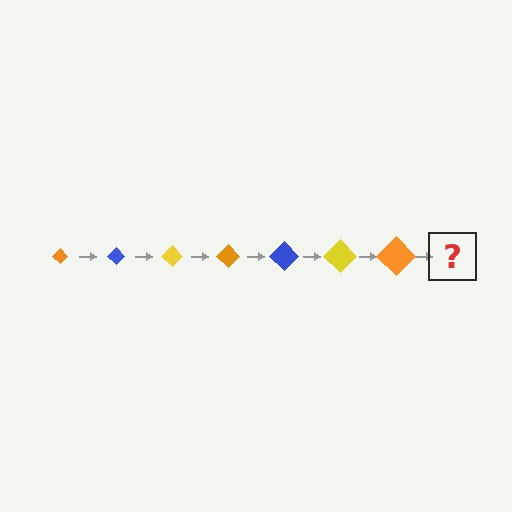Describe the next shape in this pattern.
It should be a blue diamond, larger than the previous one.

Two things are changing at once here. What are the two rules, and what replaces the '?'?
The two rules are that the diamond grows larger each step and the color cycles through orange, blue, and yellow. The '?' should be a blue diamond, larger than the previous one.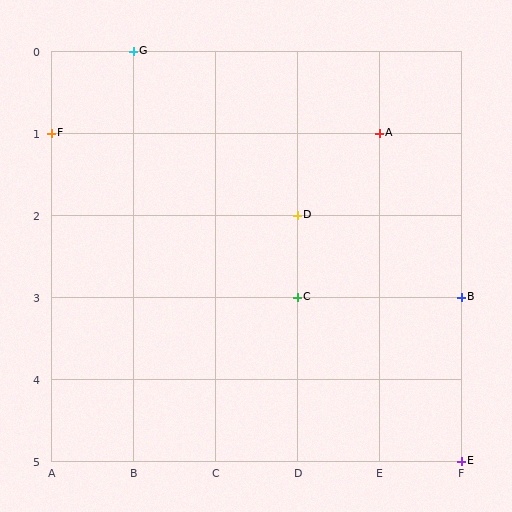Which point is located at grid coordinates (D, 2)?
Point D is at (D, 2).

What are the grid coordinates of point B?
Point B is at grid coordinates (F, 3).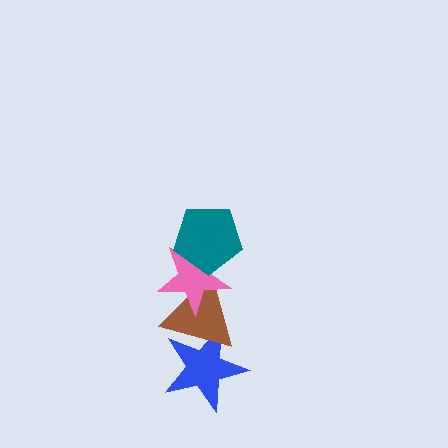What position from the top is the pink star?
The pink star is 2nd from the top.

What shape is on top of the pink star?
The teal pentagon is on top of the pink star.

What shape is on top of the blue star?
The brown triangle is on top of the blue star.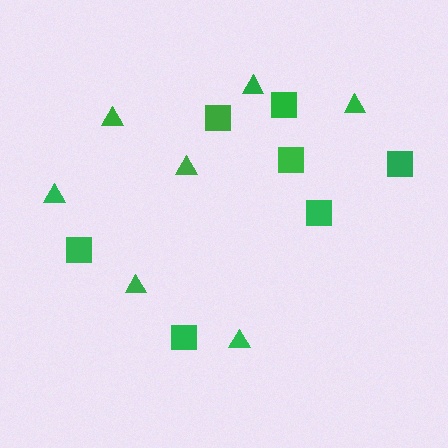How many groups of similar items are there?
There are 2 groups: one group of squares (7) and one group of triangles (7).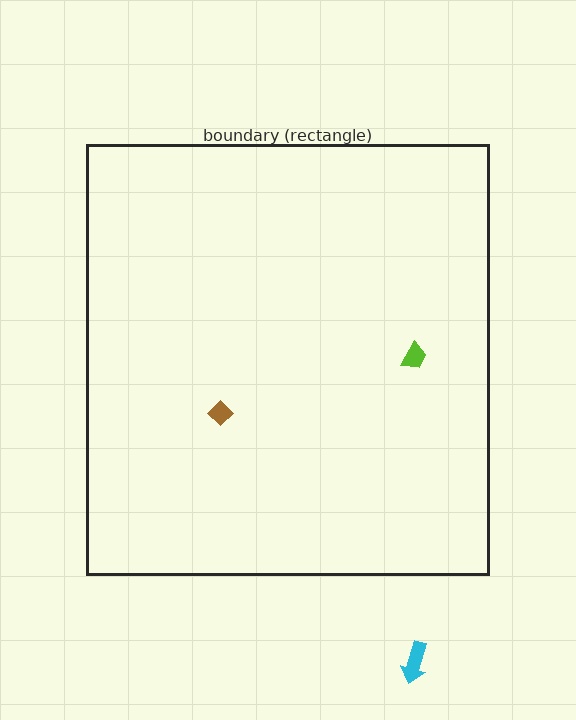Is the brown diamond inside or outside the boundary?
Inside.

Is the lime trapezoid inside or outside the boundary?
Inside.